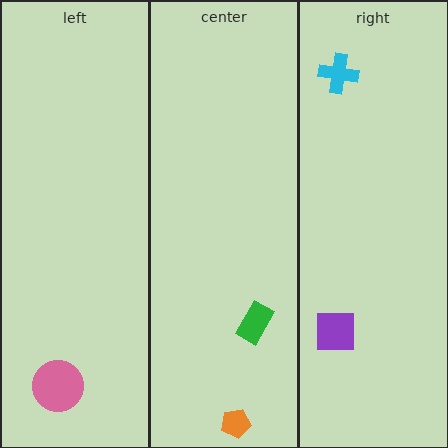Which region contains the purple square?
The right region.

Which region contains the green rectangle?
The center region.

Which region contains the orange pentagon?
The center region.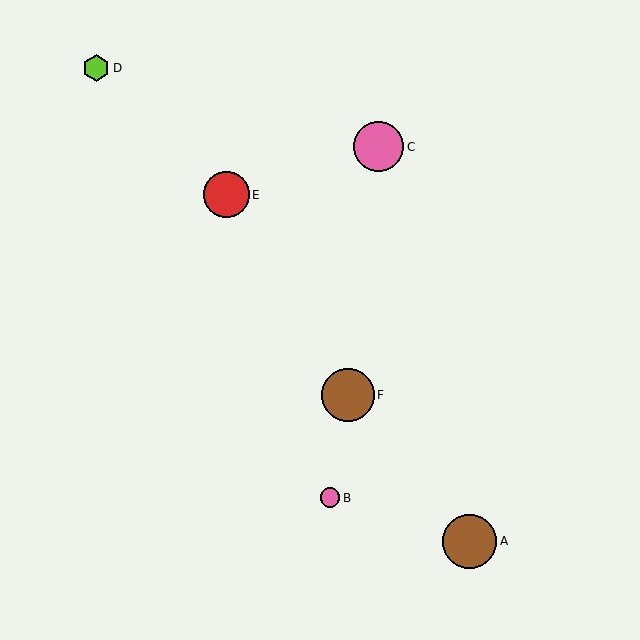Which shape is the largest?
The brown circle (labeled A) is the largest.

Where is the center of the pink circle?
The center of the pink circle is at (330, 498).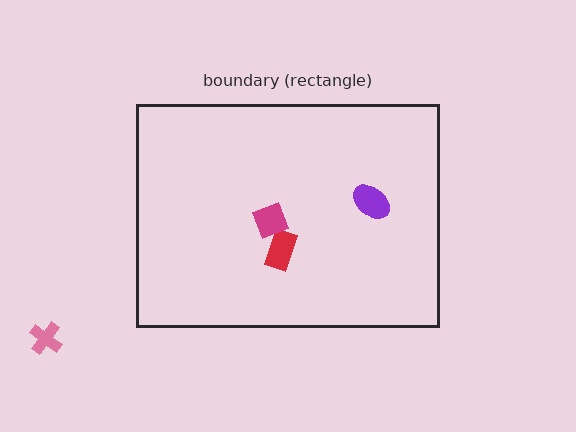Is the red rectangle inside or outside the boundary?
Inside.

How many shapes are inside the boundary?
3 inside, 1 outside.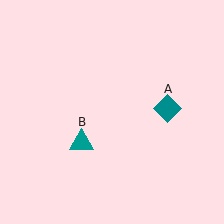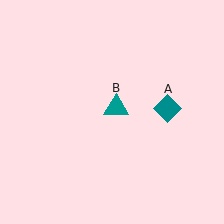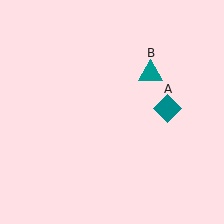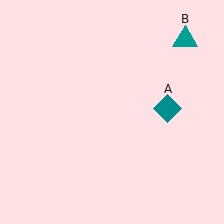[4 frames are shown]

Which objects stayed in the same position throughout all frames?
Teal diamond (object A) remained stationary.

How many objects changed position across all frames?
1 object changed position: teal triangle (object B).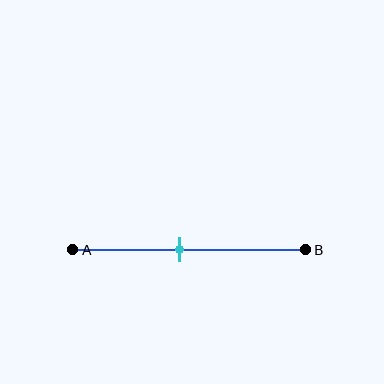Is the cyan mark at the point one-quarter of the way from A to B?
No, the mark is at about 45% from A, not at the 25% one-quarter point.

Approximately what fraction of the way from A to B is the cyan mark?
The cyan mark is approximately 45% of the way from A to B.